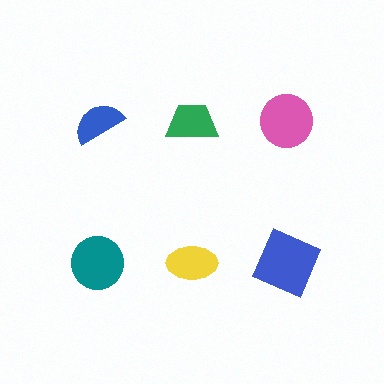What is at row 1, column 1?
A blue semicircle.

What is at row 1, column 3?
A pink circle.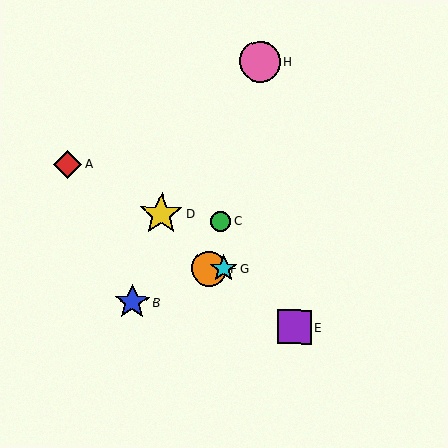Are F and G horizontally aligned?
Yes, both are at y≈268.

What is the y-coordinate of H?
Object H is at y≈61.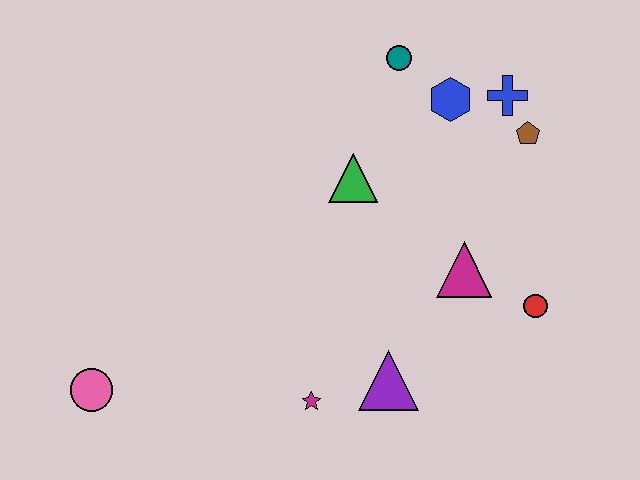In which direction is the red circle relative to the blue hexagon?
The red circle is below the blue hexagon.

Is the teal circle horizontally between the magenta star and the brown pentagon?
Yes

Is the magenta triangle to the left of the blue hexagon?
No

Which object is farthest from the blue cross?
The pink circle is farthest from the blue cross.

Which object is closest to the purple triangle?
The magenta star is closest to the purple triangle.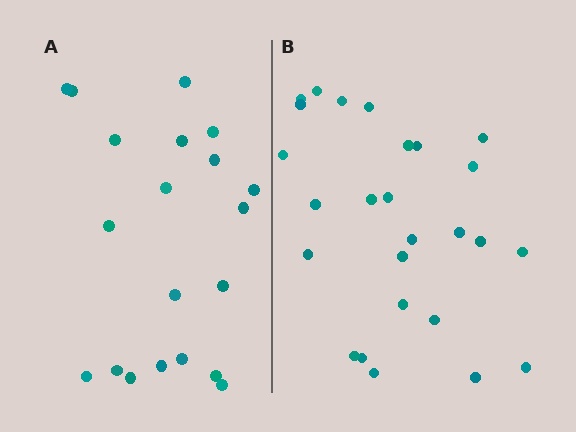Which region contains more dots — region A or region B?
Region B (the right region) has more dots.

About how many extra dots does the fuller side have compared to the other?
Region B has about 6 more dots than region A.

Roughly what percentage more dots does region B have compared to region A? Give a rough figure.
About 30% more.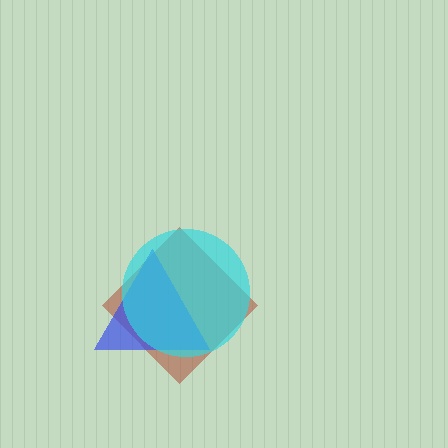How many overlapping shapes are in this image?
There are 3 overlapping shapes in the image.